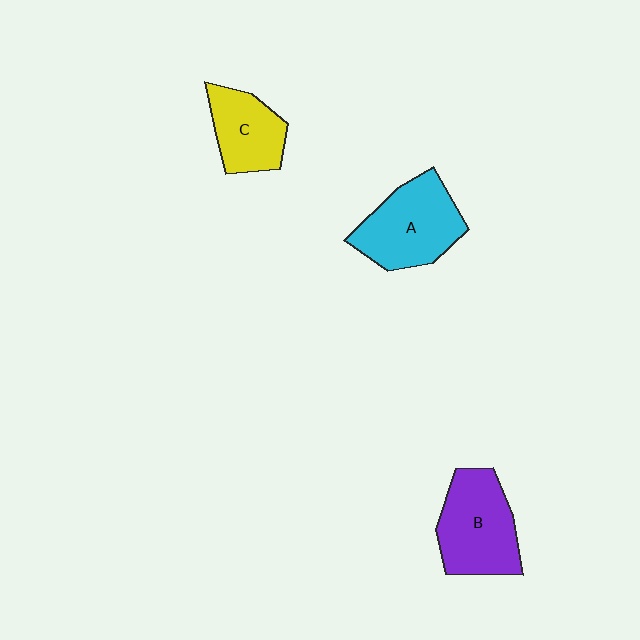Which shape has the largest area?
Shape A (cyan).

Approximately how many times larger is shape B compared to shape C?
Approximately 1.4 times.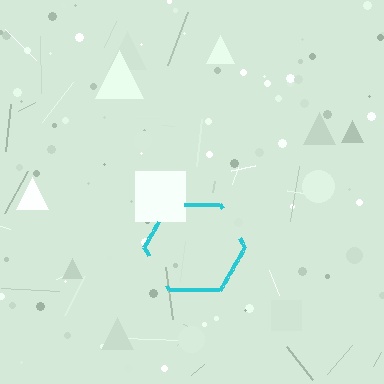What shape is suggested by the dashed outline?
The dashed outline suggests a hexagon.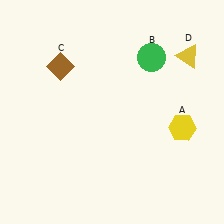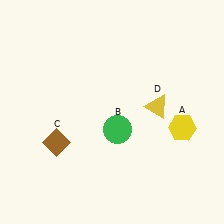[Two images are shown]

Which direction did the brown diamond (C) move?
The brown diamond (C) moved down.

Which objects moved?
The objects that moved are: the green circle (B), the brown diamond (C), the yellow triangle (D).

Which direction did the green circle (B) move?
The green circle (B) moved down.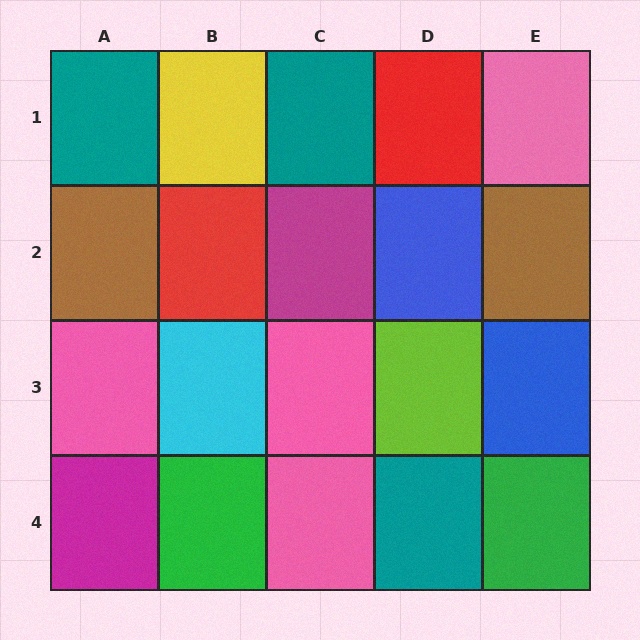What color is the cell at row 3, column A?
Pink.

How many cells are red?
2 cells are red.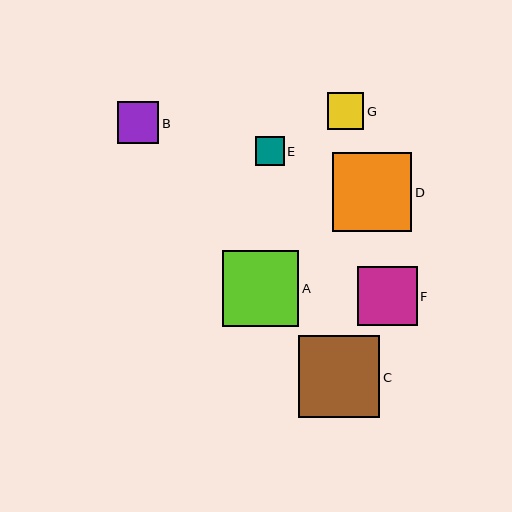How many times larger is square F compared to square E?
Square F is approximately 2.0 times the size of square E.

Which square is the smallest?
Square E is the smallest with a size of approximately 29 pixels.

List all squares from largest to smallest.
From largest to smallest: C, D, A, F, B, G, E.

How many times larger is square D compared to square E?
Square D is approximately 2.7 times the size of square E.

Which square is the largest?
Square C is the largest with a size of approximately 82 pixels.